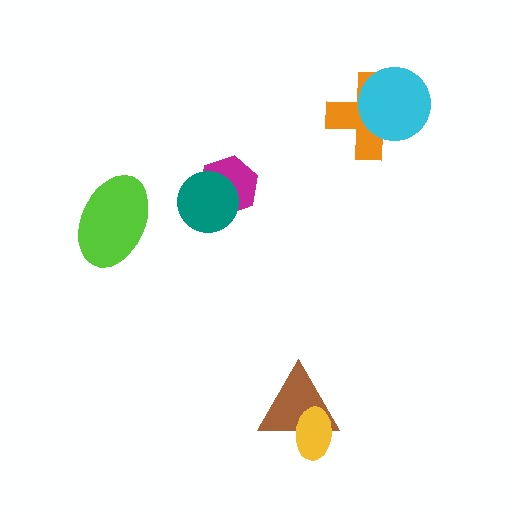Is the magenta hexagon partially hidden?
Yes, it is partially covered by another shape.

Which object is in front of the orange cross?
The cyan circle is in front of the orange cross.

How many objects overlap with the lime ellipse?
0 objects overlap with the lime ellipse.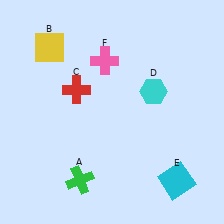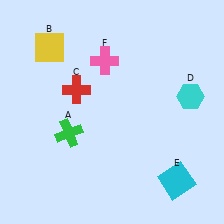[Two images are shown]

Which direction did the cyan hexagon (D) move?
The cyan hexagon (D) moved right.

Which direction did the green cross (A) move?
The green cross (A) moved up.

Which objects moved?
The objects that moved are: the green cross (A), the cyan hexagon (D).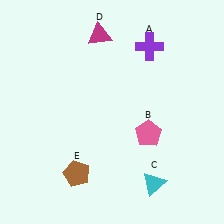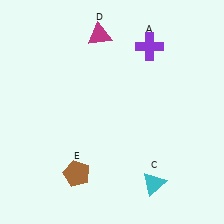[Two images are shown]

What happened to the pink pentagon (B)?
The pink pentagon (B) was removed in Image 2. It was in the bottom-right area of Image 1.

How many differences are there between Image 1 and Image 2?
There is 1 difference between the two images.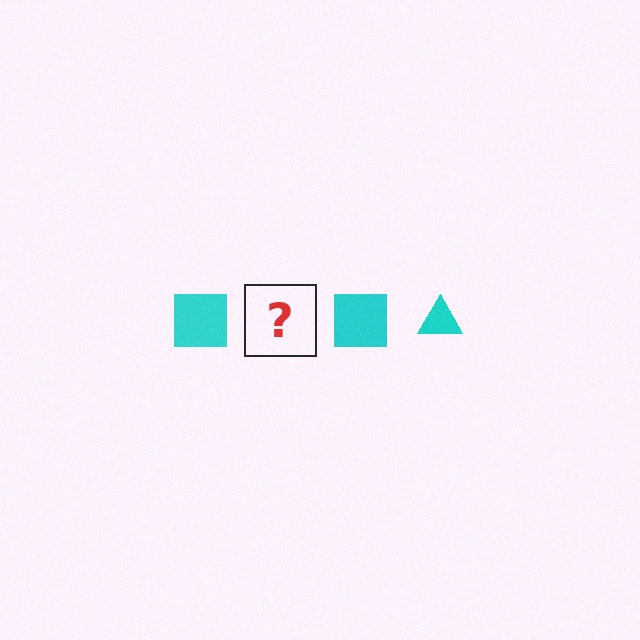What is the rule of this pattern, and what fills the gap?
The rule is that the pattern cycles through square, triangle shapes in cyan. The gap should be filled with a cyan triangle.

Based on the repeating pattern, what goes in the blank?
The blank should be a cyan triangle.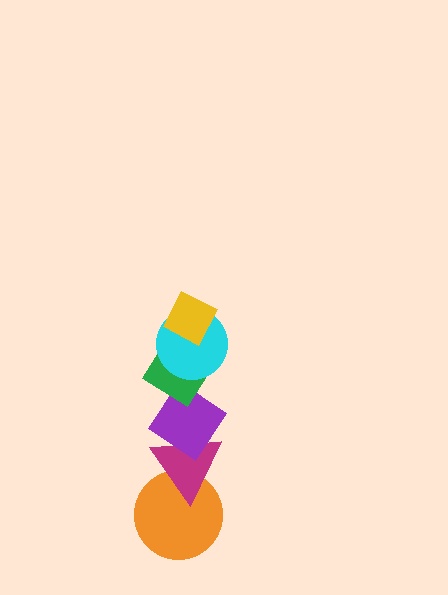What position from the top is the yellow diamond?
The yellow diamond is 1st from the top.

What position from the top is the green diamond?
The green diamond is 3rd from the top.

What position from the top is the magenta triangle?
The magenta triangle is 5th from the top.